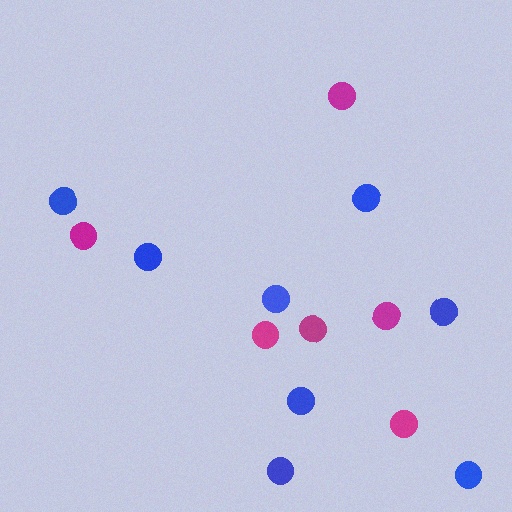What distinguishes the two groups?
There are 2 groups: one group of magenta circles (6) and one group of blue circles (8).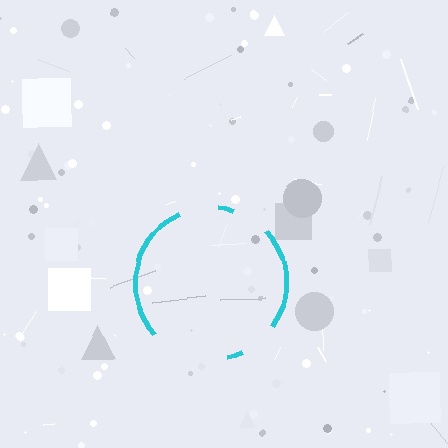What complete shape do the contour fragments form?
The contour fragments form a circle.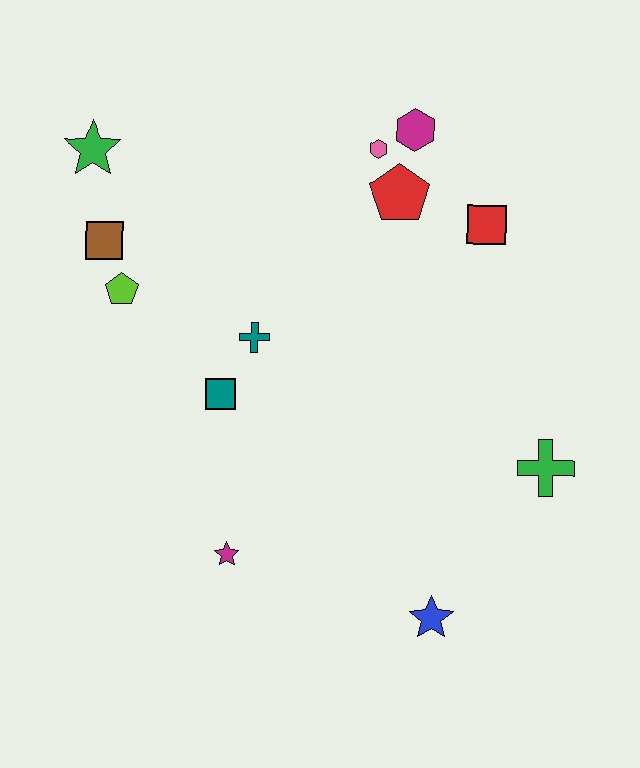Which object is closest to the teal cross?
The teal square is closest to the teal cross.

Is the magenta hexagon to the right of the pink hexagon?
Yes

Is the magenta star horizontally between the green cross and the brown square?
Yes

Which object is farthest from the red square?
The magenta star is farthest from the red square.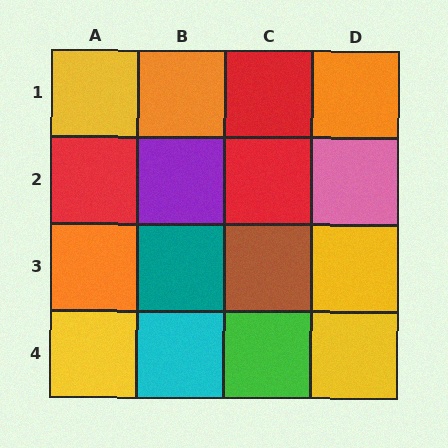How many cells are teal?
1 cell is teal.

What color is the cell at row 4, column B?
Cyan.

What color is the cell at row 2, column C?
Red.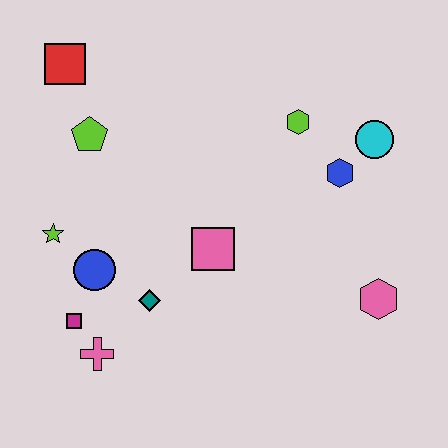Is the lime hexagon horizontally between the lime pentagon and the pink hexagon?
Yes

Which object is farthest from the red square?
The pink hexagon is farthest from the red square.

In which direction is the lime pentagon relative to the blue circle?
The lime pentagon is above the blue circle.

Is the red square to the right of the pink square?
No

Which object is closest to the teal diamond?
The blue circle is closest to the teal diamond.